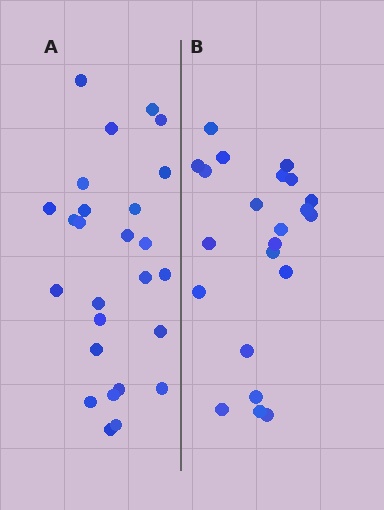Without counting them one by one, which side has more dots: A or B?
Region A (the left region) has more dots.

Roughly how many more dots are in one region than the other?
Region A has about 4 more dots than region B.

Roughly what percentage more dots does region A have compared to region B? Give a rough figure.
About 20% more.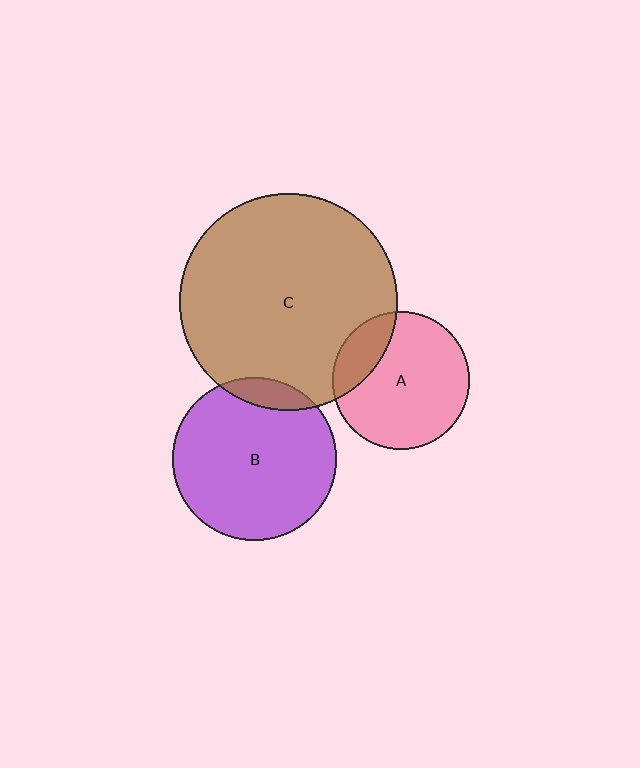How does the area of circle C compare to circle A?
Approximately 2.5 times.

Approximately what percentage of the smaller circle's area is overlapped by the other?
Approximately 20%.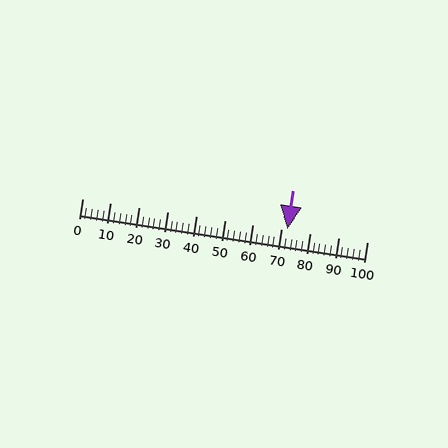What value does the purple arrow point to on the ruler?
The purple arrow points to approximately 72.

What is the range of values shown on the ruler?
The ruler shows values from 0 to 100.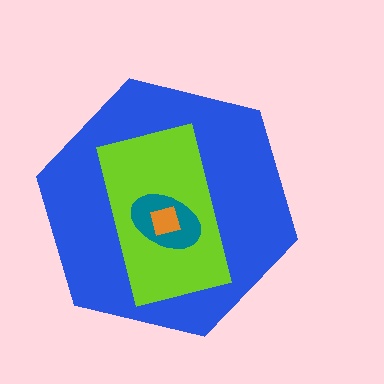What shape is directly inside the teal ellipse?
The orange square.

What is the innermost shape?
The orange square.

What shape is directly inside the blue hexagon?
The lime rectangle.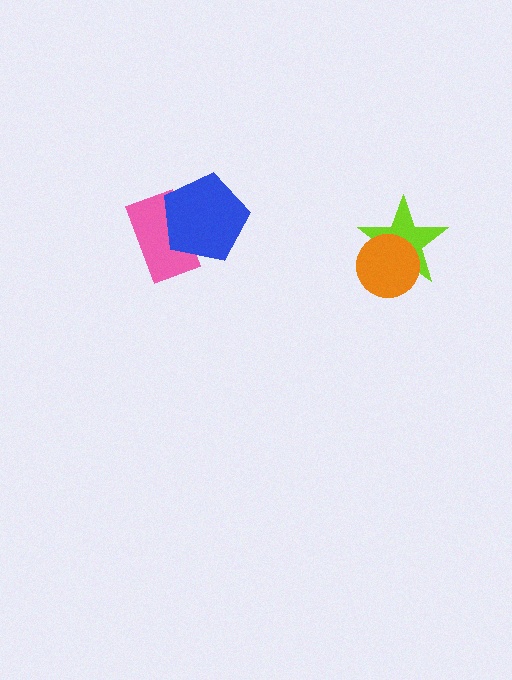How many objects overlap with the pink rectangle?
1 object overlaps with the pink rectangle.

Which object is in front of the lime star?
The orange circle is in front of the lime star.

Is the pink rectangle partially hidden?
Yes, it is partially covered by another shape.